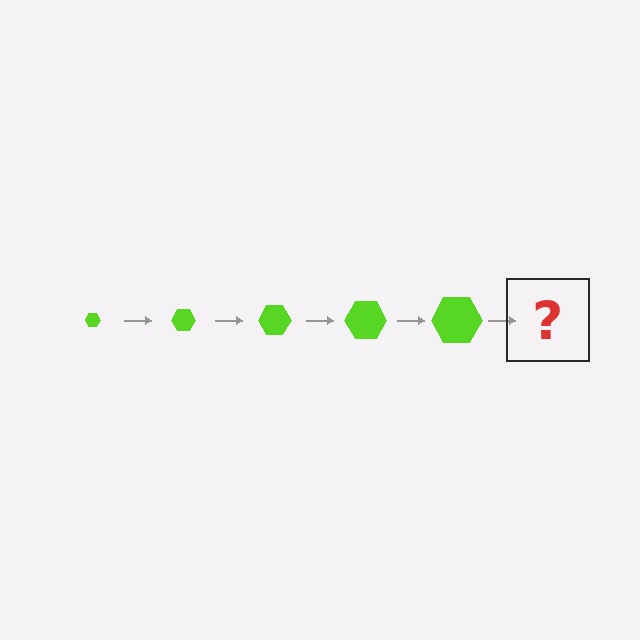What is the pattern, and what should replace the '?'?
The pattern is that the hexagon gets progressively larger each step. The '?' should be a lime hexagon, larger than the previous one.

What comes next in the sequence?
The next element should be a lime hexagon, larger than the previous one.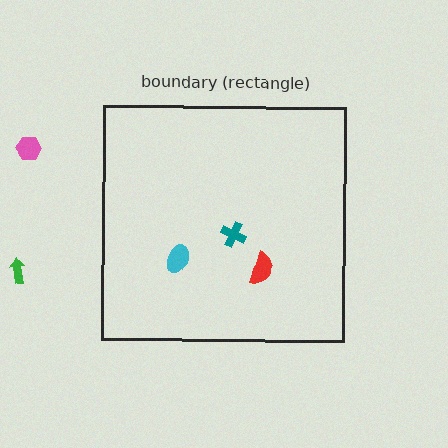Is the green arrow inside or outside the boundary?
Outside.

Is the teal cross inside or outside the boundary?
Inside.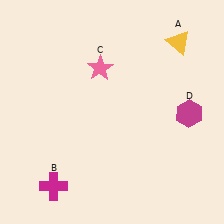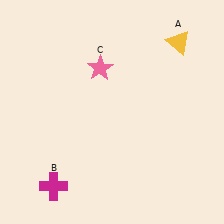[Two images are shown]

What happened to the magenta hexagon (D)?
The magenta hexagon (D) was removed in Image 2. It was in the bottom-right area of Image 1.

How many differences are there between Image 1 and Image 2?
There is 1 difference between the two images.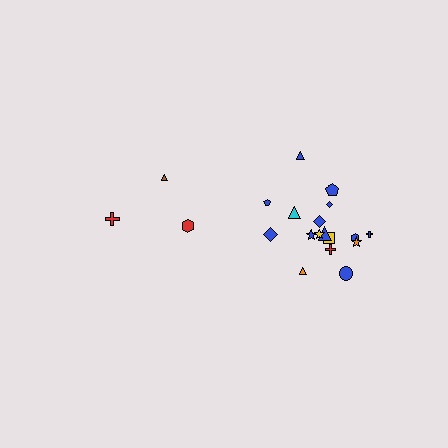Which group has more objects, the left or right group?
The right group.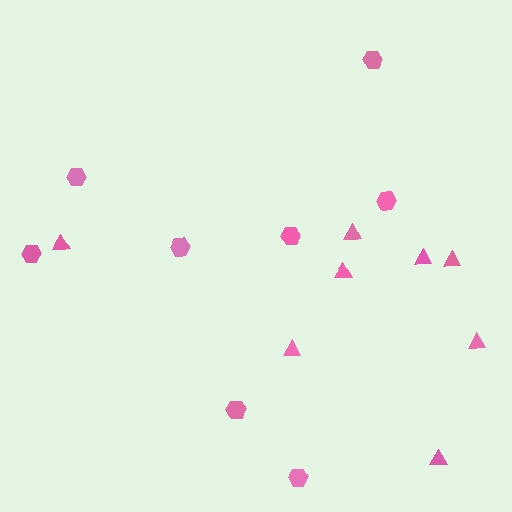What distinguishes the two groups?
There are 2 groups: one group of hexagons (8) and one group of triangles (8).